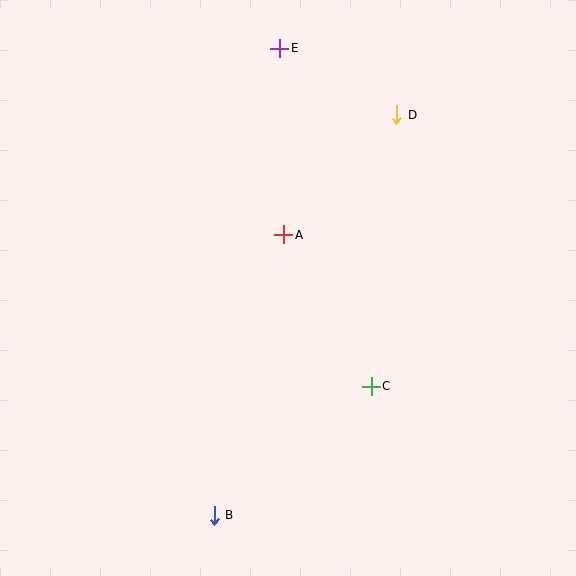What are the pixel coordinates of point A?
Point A is at (284, 235).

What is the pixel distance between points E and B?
The distance between E and B is 471 pixels.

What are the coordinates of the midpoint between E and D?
The midpoint between E and D is at (338, 82).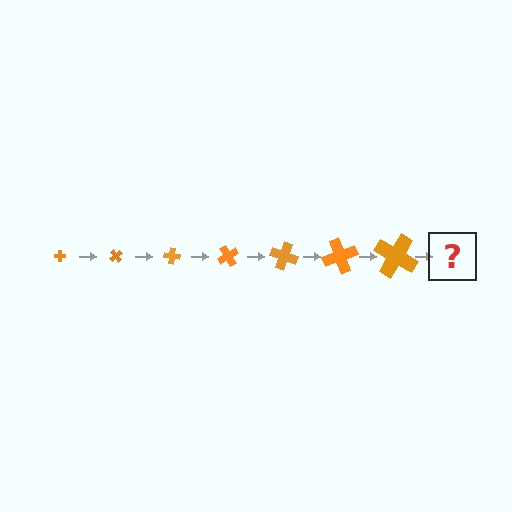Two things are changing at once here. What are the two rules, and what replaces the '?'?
The two rules are that the cross grows larger each step and it rotates 50 degrees each step. The '?' should be a cross, larger than the previous one and rotated 350 degrees from the start.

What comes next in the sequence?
The next element should be a cross, larger than the previous one and rotated 350 degrees from the start.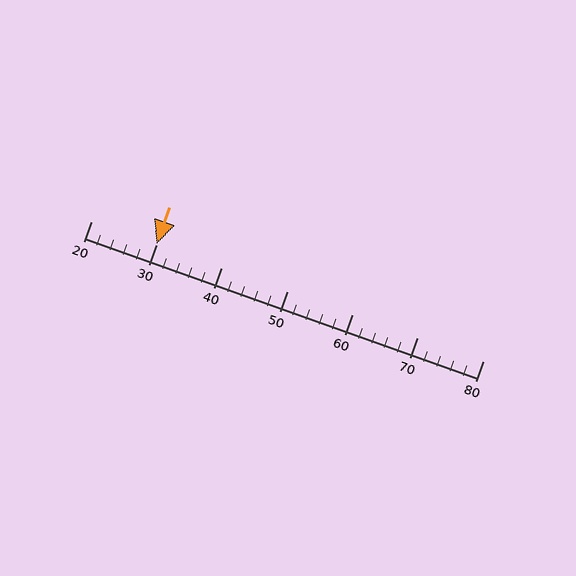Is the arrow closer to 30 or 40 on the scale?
The arrow is closer to 30.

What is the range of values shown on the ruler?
The ruler shows values from 20 to 80.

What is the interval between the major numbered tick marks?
The major tick marks are spaced 10 units apart.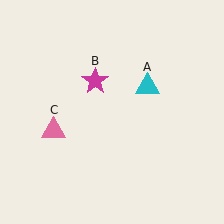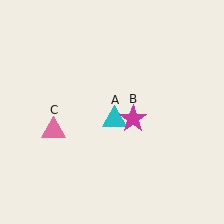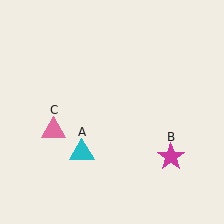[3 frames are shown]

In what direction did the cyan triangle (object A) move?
The cyan triangle (object A) moved down and to the left.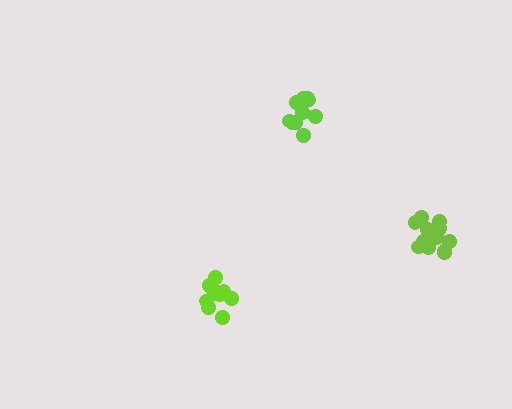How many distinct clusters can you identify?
There are 3 distinct clusters.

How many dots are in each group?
Group 1: 9 dots, Group 2: 12 dots, Group 3: 11 dots (32 total).